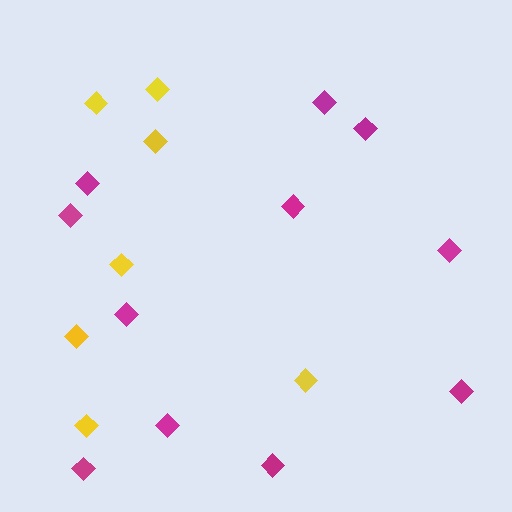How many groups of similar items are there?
There are 2 groups: one group of yellow diamonds (7) and one group of magenta diamonds (11).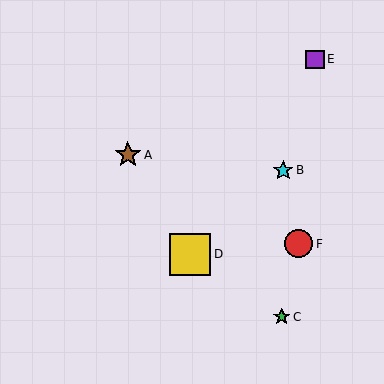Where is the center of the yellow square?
The center of the yellow square is at (190, 254).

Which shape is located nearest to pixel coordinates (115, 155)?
The brown star (labeled A) at (128, 155) is nearest to that location.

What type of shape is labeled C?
Shape C is a green star.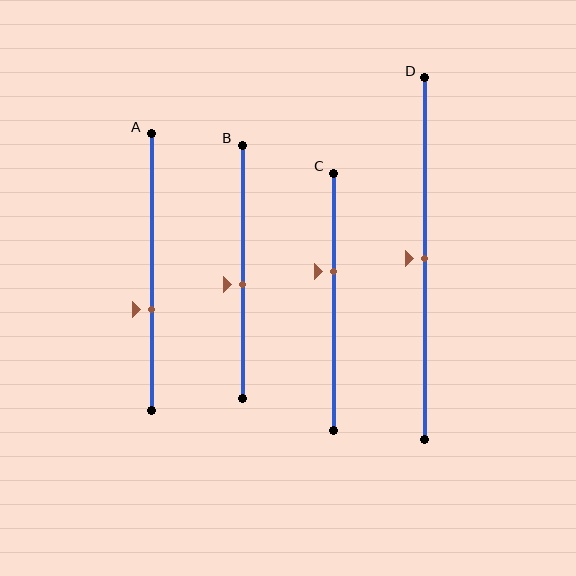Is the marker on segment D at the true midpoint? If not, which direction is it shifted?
Yes, the marker on segment D is at the true midpoint.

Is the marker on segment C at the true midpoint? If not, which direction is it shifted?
No, the marker on segment C is shifted upward by about 12% of the segment length.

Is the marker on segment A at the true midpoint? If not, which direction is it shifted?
No, the marker on segment A is shifted downward by about 14% of the segment length.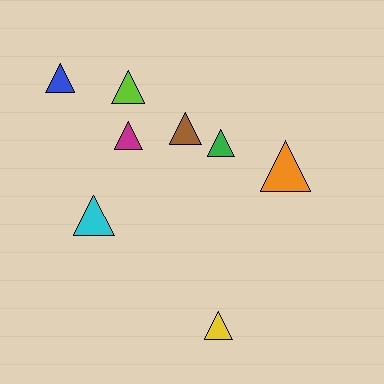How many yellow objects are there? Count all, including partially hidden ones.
There is 1 yellow object.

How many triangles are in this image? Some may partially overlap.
There are 8 triangles.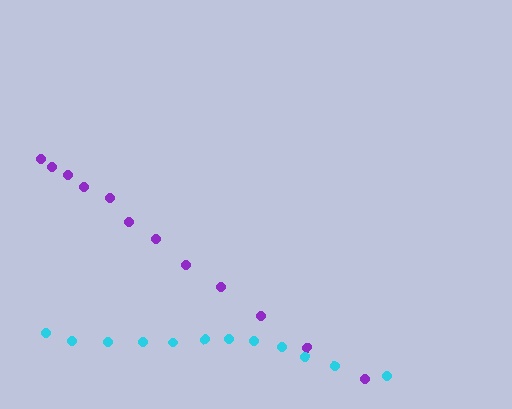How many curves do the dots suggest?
There are 2 distinct paths.